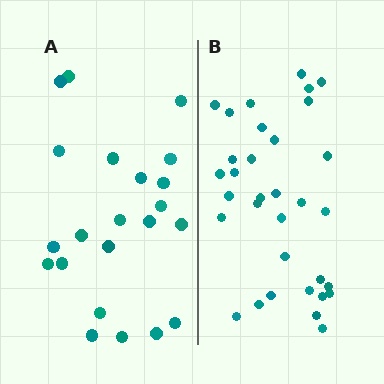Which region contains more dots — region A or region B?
Region B (the right region) has more dots.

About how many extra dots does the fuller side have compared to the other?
Region B has roughly 12 or so more dots than region A.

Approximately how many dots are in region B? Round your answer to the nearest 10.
About 30 dots. (The exact count is 33, which rounds to 30.)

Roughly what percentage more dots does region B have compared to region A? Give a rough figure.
About 50% more.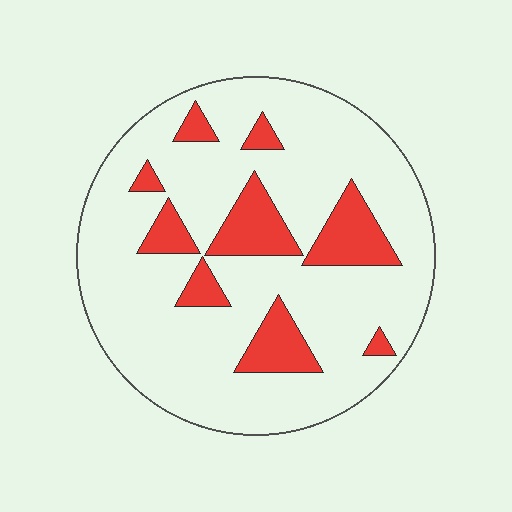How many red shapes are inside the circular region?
9.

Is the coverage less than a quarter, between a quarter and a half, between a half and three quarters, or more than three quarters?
Less than a quarter.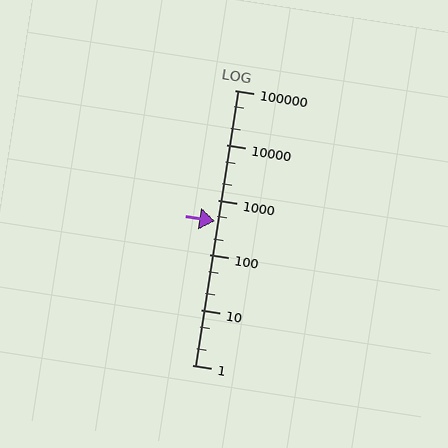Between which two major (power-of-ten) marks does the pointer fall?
The pointer is between 100 and 1000.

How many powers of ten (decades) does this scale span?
The scale spans 5 decades, from 1 to 100000.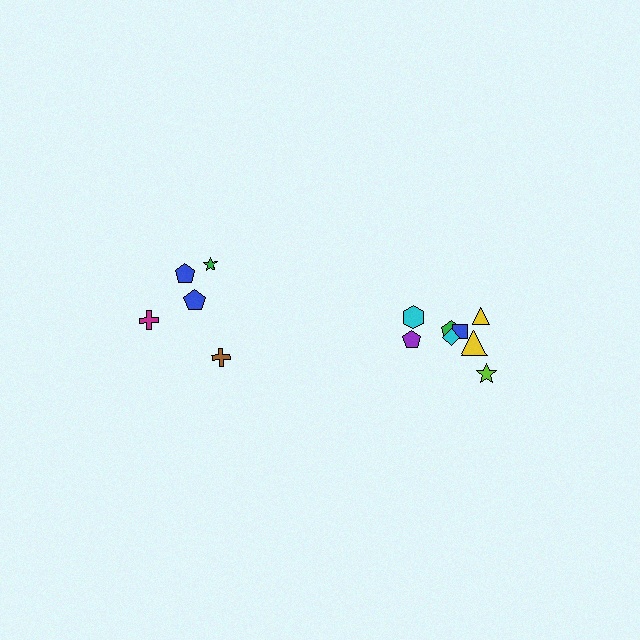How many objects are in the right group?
There are 8 objects.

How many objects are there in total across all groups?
There are 13 objects.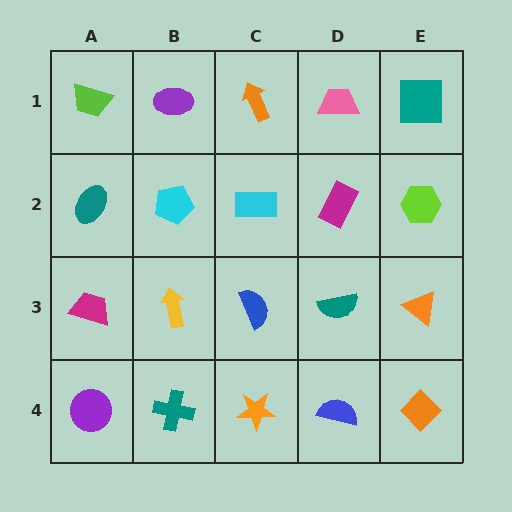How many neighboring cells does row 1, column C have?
3.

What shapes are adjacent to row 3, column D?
A magenta rectangle (row 2, column D), a blue semicircle (row 4, column D), a blue semicircle (row 3, column C), an orange triangle (row 3, column E).